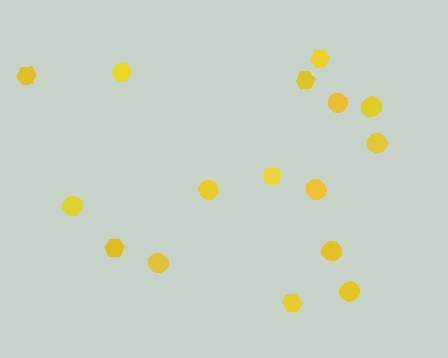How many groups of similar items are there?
There are 2 groups: one group of hexagons (7) and one group of circles (9).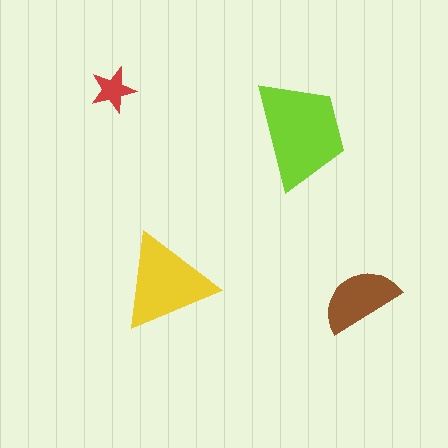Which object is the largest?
The lime trapezoid.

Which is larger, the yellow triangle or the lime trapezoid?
The lime trapezoid.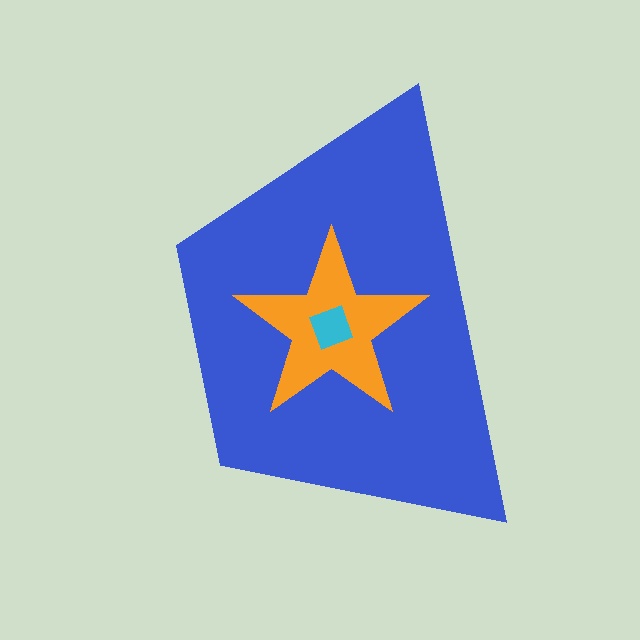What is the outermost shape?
The blue trapezoid.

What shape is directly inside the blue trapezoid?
The orange star.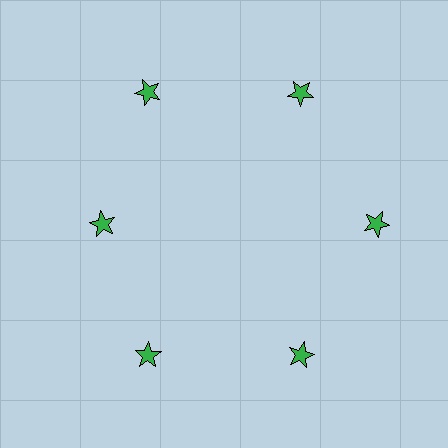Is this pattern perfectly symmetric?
No. The 6 green stars are arranged in a ring, but one element near the 9 o'clock position is pulled inward toward the center, breaking the 6-fold rotational symmetry.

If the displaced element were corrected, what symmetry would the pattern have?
It would have 6-fold rotational symmetry — the pattern would map onto itself every 60 degrees.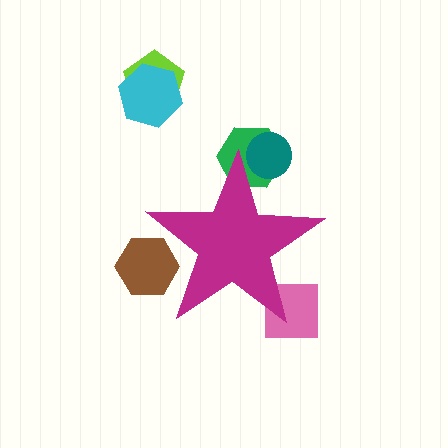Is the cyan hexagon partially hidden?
No, the cyan hexagon is fully visible.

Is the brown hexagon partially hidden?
Yes, the brown hexagon is partially hidden behind the magenta star.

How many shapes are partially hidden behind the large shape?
4 shapes are partially hidden.